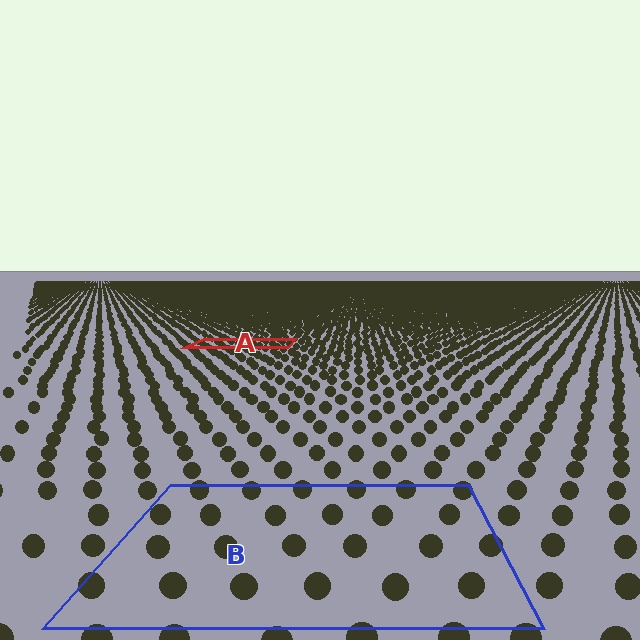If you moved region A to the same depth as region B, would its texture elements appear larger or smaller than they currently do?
They would appear larger. At a closer depth, the same texture elements are projected at a bigger on-screen size.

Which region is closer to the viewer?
Region B is closer. The texture elements there are larger and more spread out.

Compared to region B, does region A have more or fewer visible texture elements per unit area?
Region A has more texture elements per unit area — they are packed more densely because it is farther away.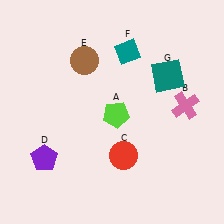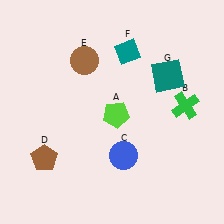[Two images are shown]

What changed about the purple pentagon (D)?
In Image 1, D is purple. In Image 2, it changed to brown.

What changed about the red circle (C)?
In Image 1, C is red. In Image 2, it changed to blue.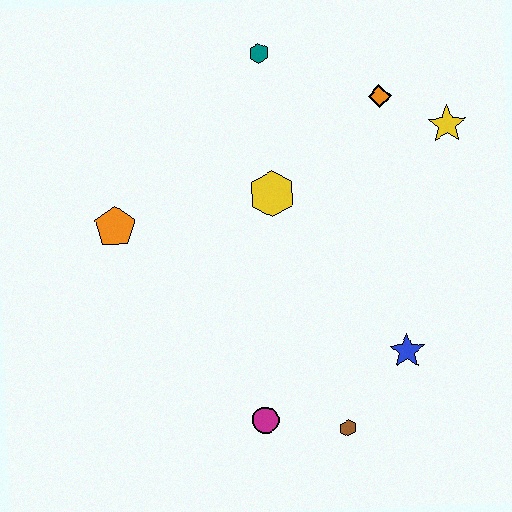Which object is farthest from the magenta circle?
The teal hexagon is farthest from the magenta circle.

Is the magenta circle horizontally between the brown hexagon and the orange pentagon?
Yes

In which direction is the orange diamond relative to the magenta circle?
The orange diamond is above the magenta circle.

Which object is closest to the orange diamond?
The yellow star is closest to the orange diamond.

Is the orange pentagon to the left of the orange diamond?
Yes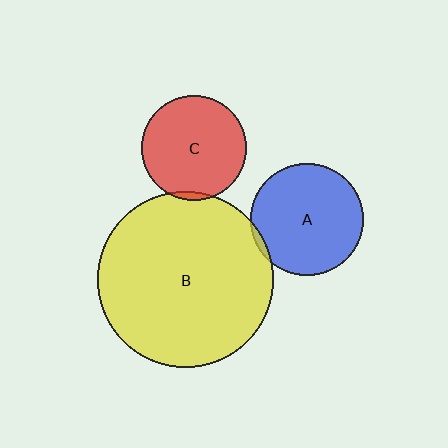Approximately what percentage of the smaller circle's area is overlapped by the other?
Approximately 5%.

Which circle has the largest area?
Circle B (yellow).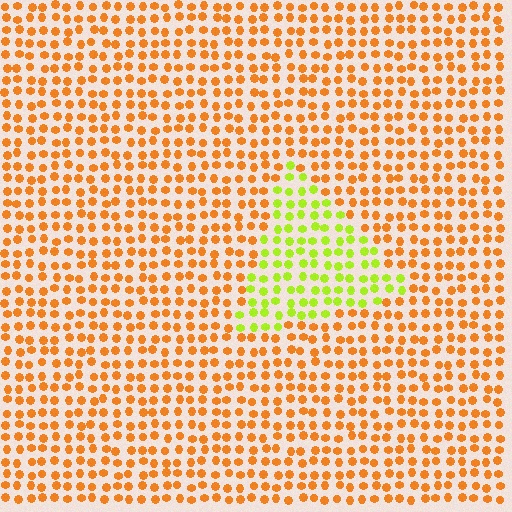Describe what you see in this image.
The image is filled with small orange elements in a uniform arrangement. A triangle-shaped region is visible where the elements are tinted to a slightly different hue, forming a subtle color boundary.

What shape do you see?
I see a triangle.